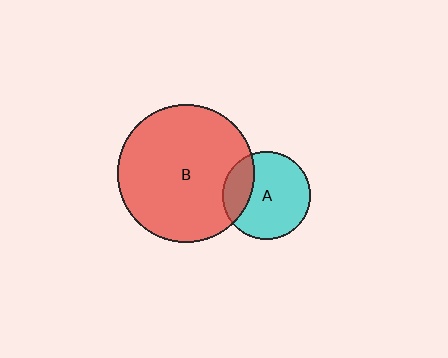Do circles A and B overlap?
Yes.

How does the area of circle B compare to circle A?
Approximately 2.5 times.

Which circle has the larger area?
Circle B (red).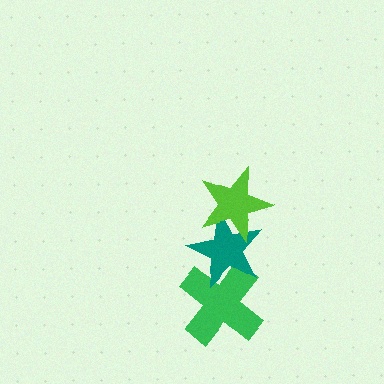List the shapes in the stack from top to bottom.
From top to bottom: the lime star, the teal star, the green cross.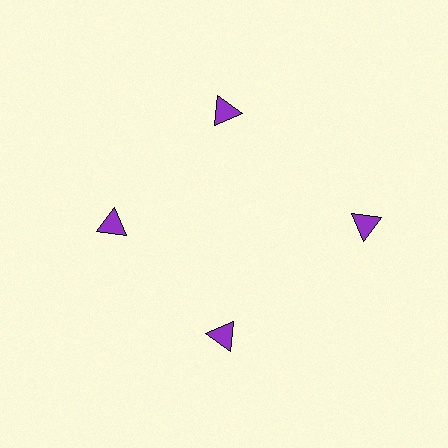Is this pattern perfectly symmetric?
No. The 4 purple triangles are arranged in a ring, but one element near the 3 o'clock position is pushed outward from the center, breaking the 4-fold rotational symmetry.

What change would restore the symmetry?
The symmetry would be restored by moving it inward, back onto the ring so that all 4 triangles sit at equal angles and equal distance from the center.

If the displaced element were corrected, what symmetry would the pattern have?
It would have 4-fold rotational symmetry — the pattern would map onto itself every 90 degrees.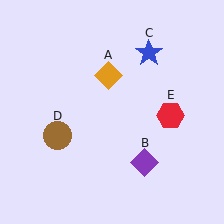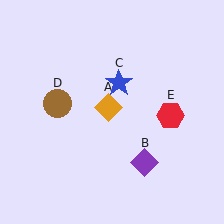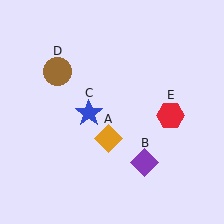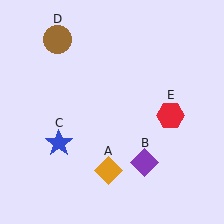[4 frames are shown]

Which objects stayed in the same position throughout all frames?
Purple diamond (object B) and red hexagon (object E) remained stationary.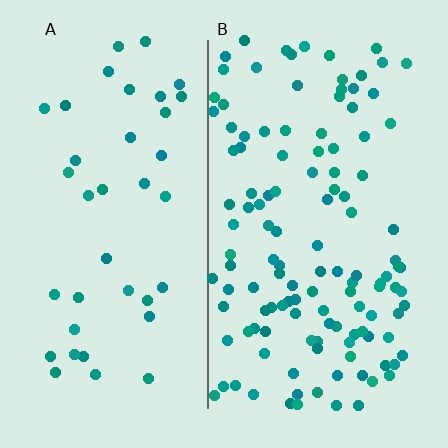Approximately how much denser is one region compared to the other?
Approximately 3.1× — region B over region A.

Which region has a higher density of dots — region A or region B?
B (the right).